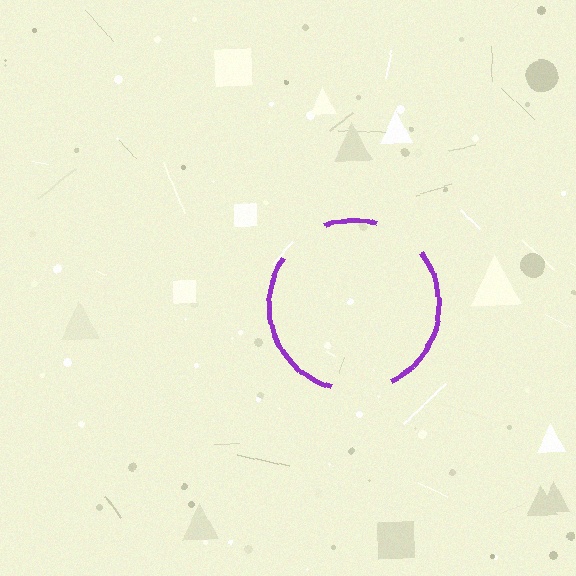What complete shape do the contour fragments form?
The contour fragments form a circle.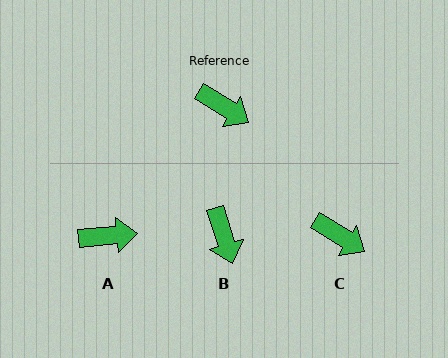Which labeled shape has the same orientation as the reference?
C.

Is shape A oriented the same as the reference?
No, it is off by about 37 degrees.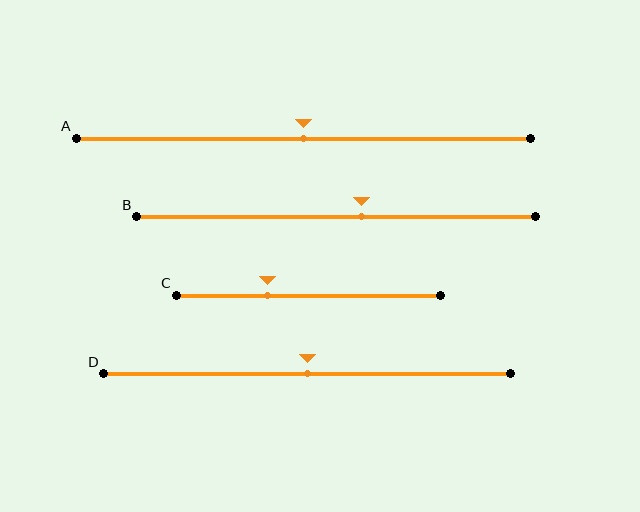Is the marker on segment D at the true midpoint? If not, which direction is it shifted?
Yes, the marker on segment D is at the true midpoint.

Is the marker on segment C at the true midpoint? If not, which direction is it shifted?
No, the marker on segment C is shifted to the left by about 16% of the segment length.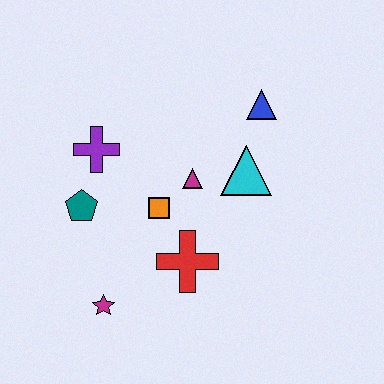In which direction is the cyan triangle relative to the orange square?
The cyan triangle is to the right of the orange square.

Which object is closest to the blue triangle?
The cyan triangle is closest to the blue triangle.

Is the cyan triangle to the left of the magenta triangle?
No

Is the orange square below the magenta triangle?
Yes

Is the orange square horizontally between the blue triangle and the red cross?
No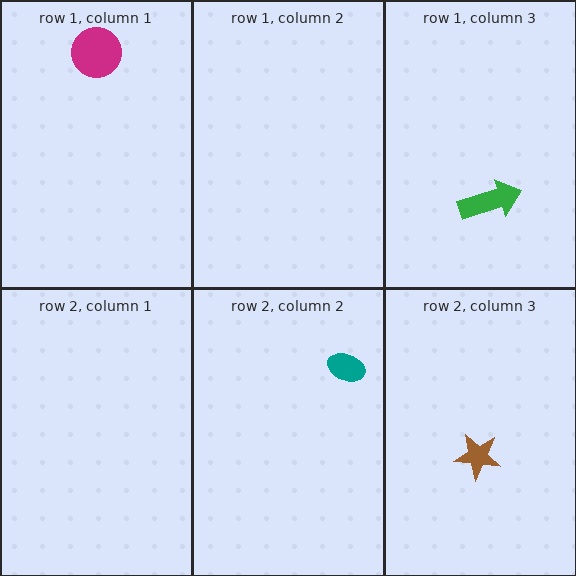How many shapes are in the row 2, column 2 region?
1.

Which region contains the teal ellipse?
The row 2, column 2 region.